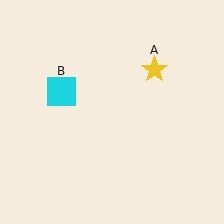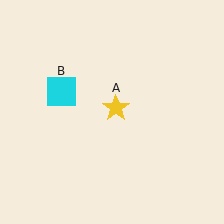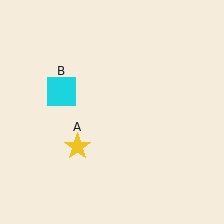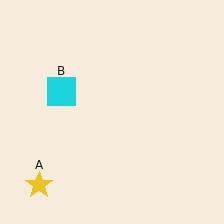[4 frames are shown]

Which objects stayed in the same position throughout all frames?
Cyan square (object B) remained stationary.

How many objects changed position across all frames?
1 object changed position: yellow star (object A).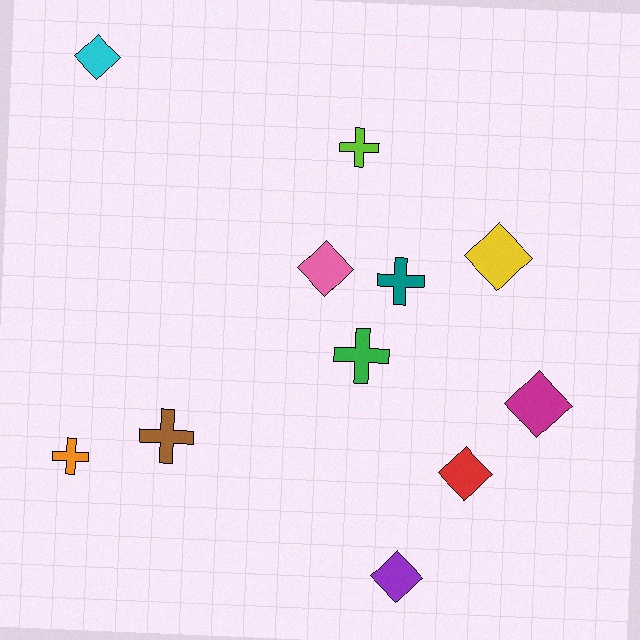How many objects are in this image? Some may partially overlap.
There are 11 objects.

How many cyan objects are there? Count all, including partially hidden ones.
There is 1 cyan object.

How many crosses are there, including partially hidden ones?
There are 5 crosses.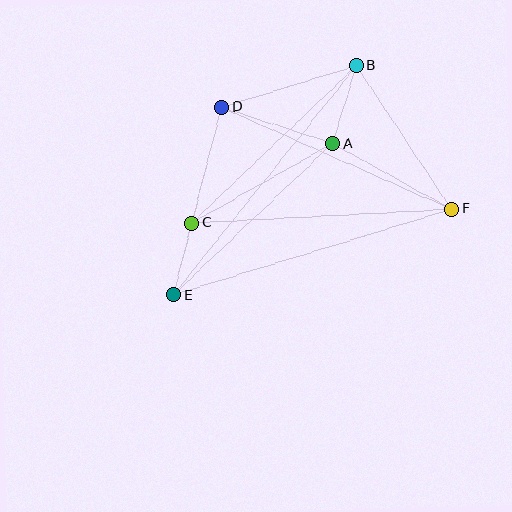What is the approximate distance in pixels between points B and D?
The distance between B and D is approximately 141 pixels.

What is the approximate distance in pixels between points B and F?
The distance between B and F is approximately 172 pixels.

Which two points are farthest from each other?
Points B and E are farthest from each other.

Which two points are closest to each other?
Points C and E are closest to each other.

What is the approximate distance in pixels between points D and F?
The distance between D and F is approximately 252 pixels.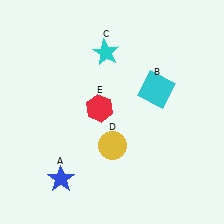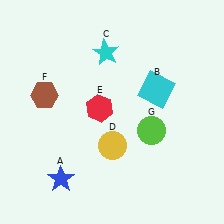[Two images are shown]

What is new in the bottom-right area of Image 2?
A lime circle (G) was added in the bottom-right area of Image 2.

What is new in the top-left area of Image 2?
A brown hexagon (F) was added in the top-left area of Image 2.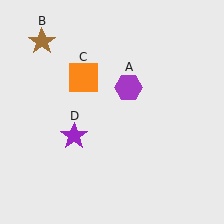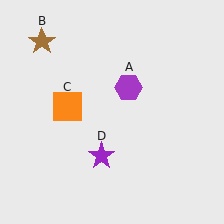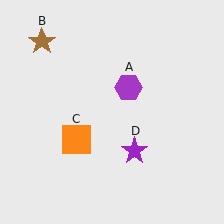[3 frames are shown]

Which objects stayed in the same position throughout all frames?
Purple hexagon (object A) and brown star (object B) remained stationary.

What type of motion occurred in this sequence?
The orange square (object C), purple star (object D) rotated counterclockwise around the center of the scene.